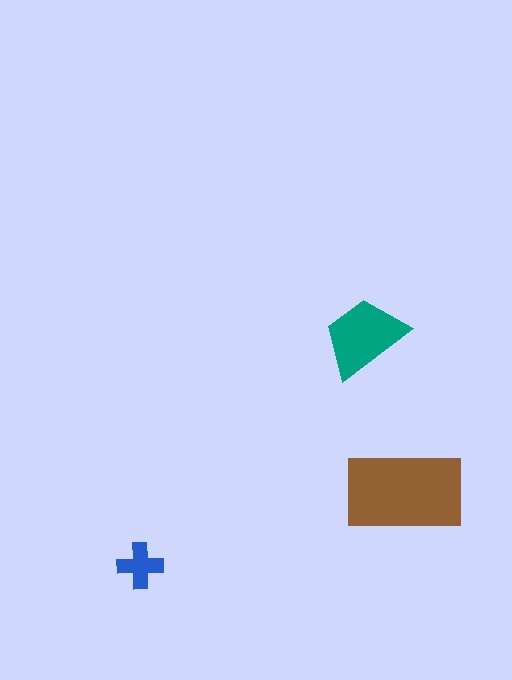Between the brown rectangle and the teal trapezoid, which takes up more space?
The brown rectangle.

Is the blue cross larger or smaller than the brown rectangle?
Smaller.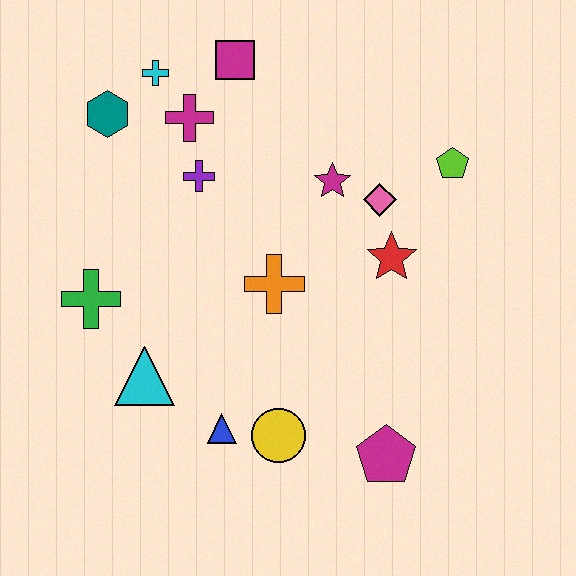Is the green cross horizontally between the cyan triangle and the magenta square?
No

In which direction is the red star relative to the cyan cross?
The red star is to the right of the cyan cross.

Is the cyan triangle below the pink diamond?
Yes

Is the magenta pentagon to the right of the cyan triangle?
Yes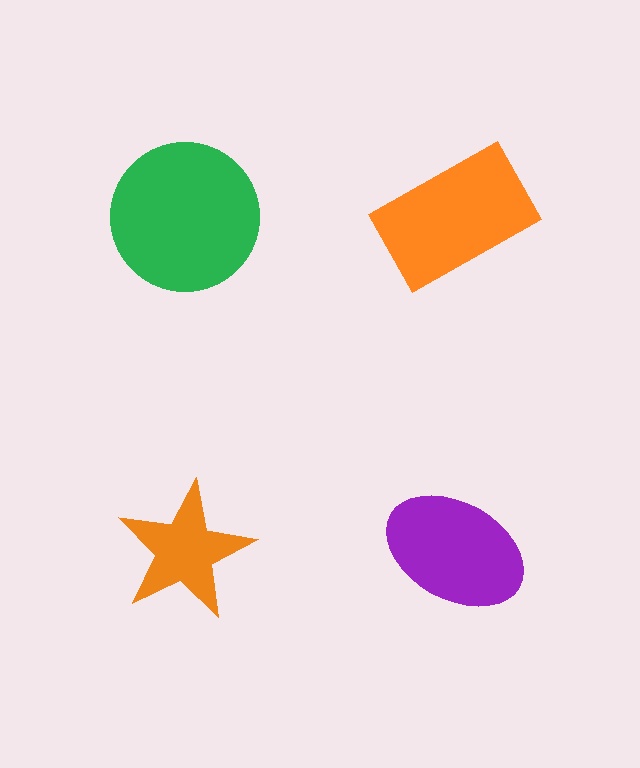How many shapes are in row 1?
2 shapes.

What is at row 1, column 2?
An orange rectangle.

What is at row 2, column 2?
A purple ellipse.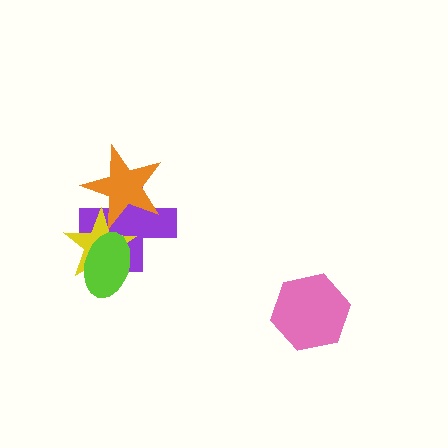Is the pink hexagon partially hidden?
No, no other shape covers it.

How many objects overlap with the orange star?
2 objects overlap with the orange star.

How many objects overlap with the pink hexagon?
0 objects overlap with the pink hexagon.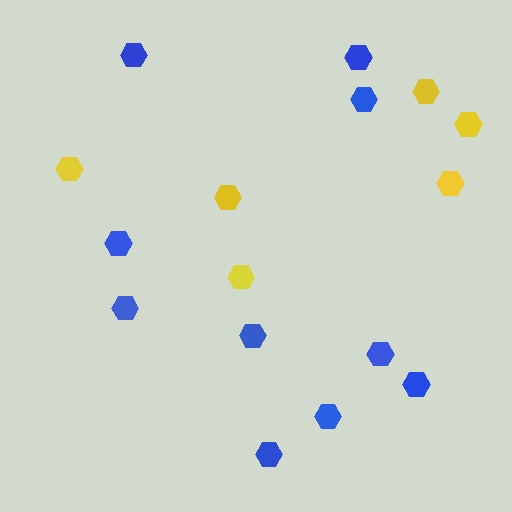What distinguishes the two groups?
There are 2 groups: one group of yellow hexagons (6) and one group of blue hexagons (10).